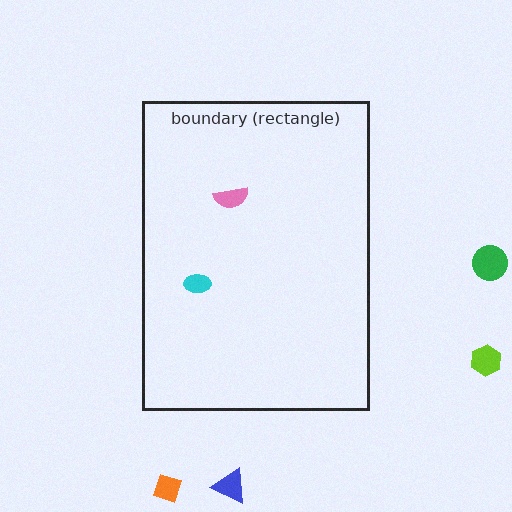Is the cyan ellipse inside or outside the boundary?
Inside.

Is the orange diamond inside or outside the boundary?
Outside.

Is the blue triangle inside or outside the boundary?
Outside.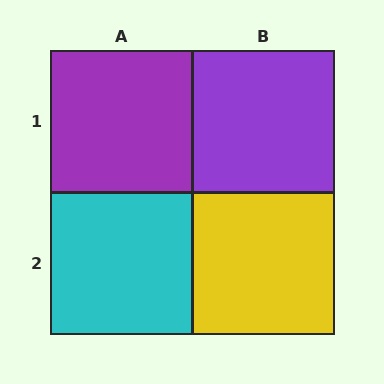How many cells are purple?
2 cells are purple.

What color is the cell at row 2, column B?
Yellow.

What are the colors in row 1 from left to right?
Purple, purple.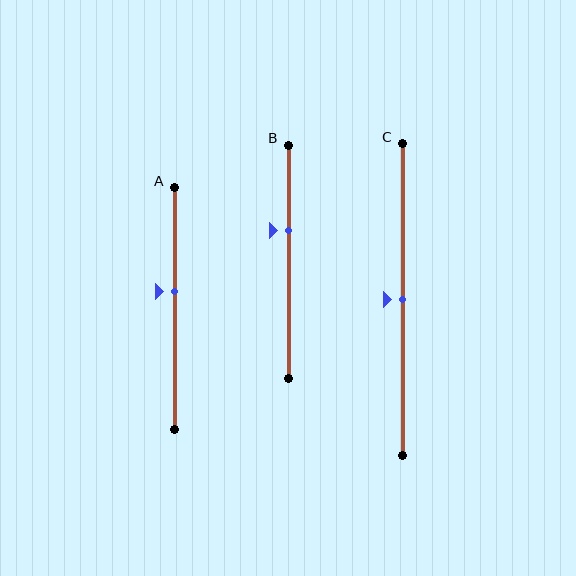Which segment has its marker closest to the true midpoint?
Segment C has its marker closest to the true midpoint.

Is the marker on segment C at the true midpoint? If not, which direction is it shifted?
Yes, the marker on segment C is at the true midpoint.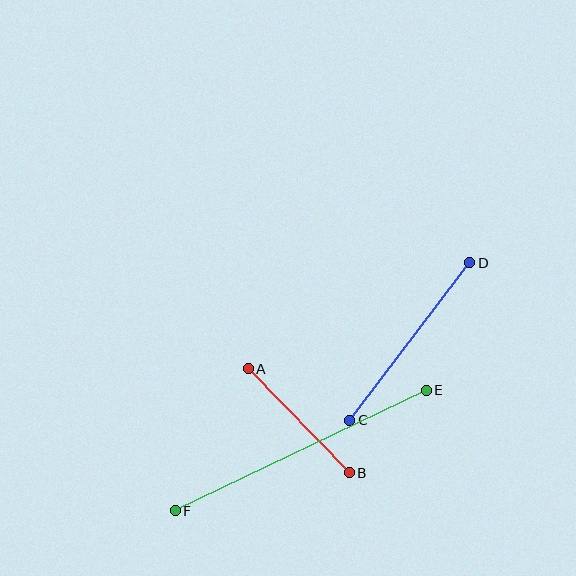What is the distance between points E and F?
The distance is approximately 279 pixels.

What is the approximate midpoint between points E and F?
The midpoint is at approximately (301, 451) pixels.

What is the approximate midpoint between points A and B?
The midpoint is at approximately (299, 421) pixels.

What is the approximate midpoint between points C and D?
The midpoint is at approximately (410, 342) pixels.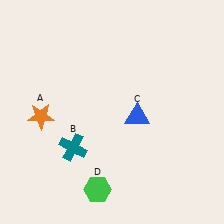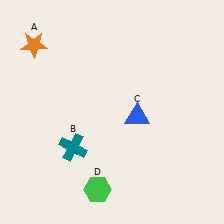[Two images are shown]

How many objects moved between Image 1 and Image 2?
1 object moved between the two images.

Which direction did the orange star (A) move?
The orange star (A) moved up.